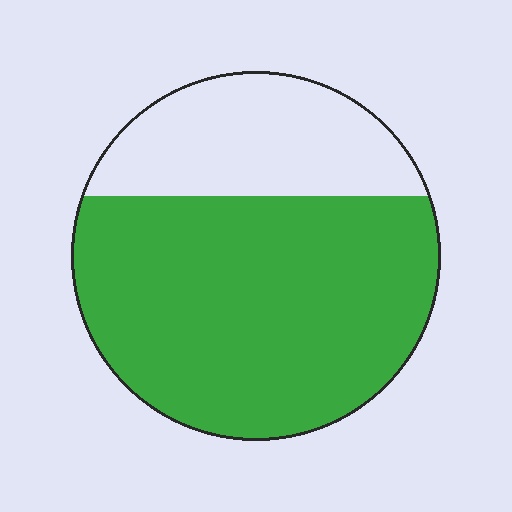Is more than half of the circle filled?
Yes.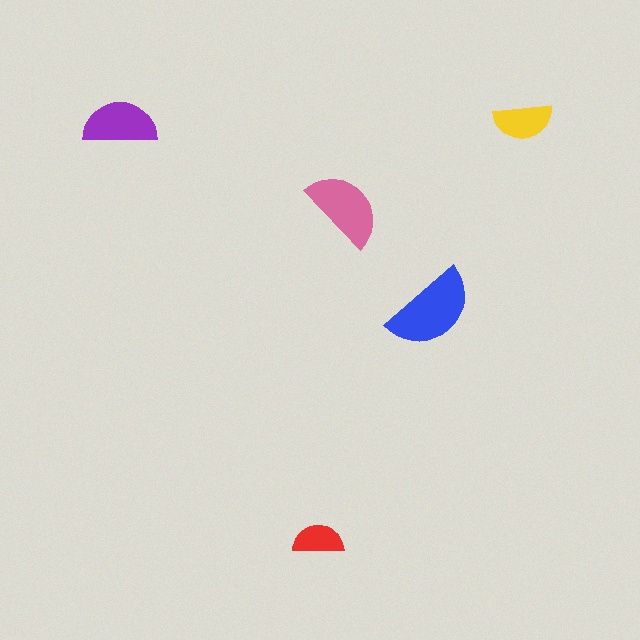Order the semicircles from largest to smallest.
the blue one, the pink one, the purple one, the yellow one, the red one.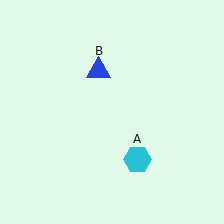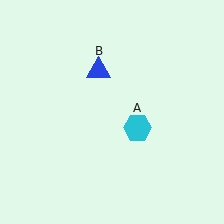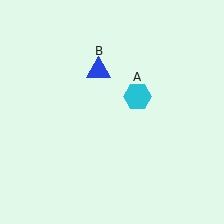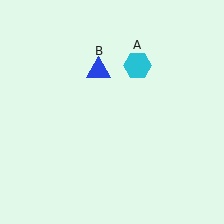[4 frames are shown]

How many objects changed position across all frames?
1 object changed position: cyan hexagon (object A).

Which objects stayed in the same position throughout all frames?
Blue triangle (object B) remained stationary.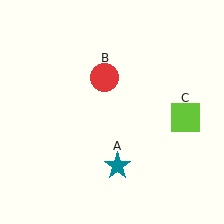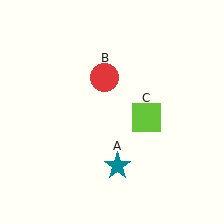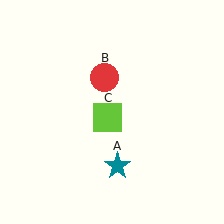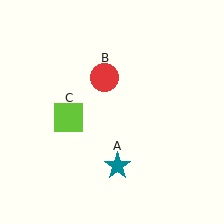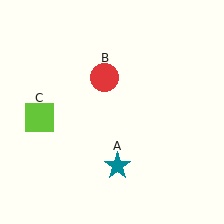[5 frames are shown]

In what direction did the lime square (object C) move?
The lime square (object C) moved left.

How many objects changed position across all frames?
1 object changed position: lime square (object C).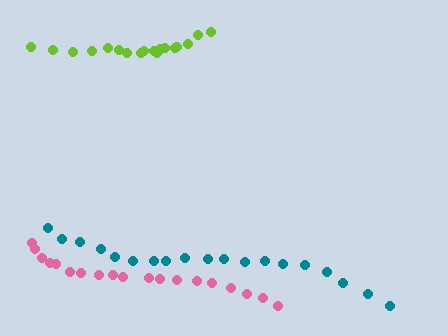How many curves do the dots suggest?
There are 3 distinct paths.